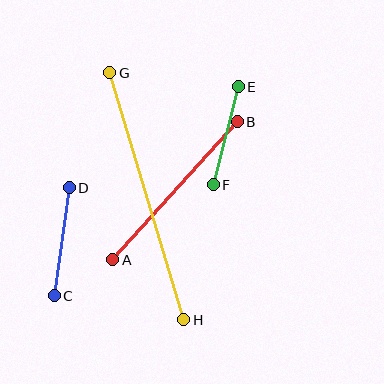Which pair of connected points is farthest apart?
Points G and H are farthest apart.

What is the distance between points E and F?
The distance is approximately 101 pixels.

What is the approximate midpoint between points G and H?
The midpoint is at approximately (147, 196) pixels.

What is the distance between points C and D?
The distance is approximately 109 pixels.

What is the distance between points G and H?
The distance is approximately 258 pixels.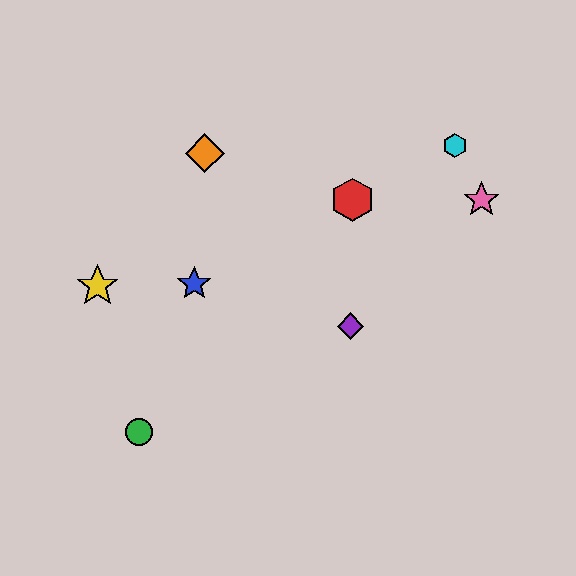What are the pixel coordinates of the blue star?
The blue star is at (194, 284).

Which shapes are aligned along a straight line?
The red hexagon, the blue star, the cyan hexagon are aligned along a straight line.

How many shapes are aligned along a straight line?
3 shapes (the red hexagon, the blue star, the cyan hexagon) are aligned along a straight line.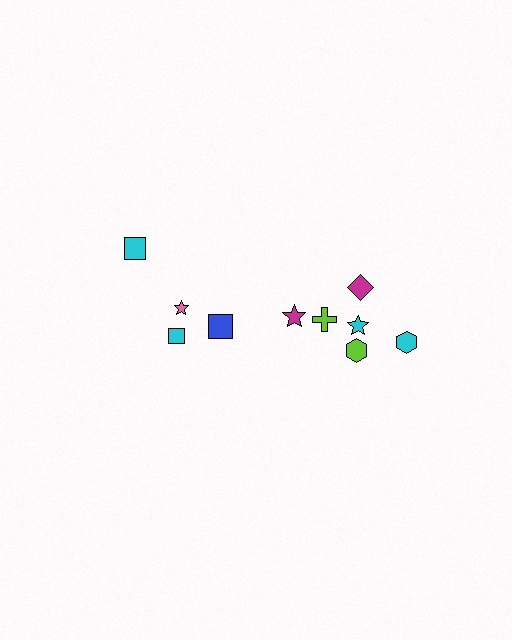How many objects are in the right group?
There are 6 objects.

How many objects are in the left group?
There are 4 objects.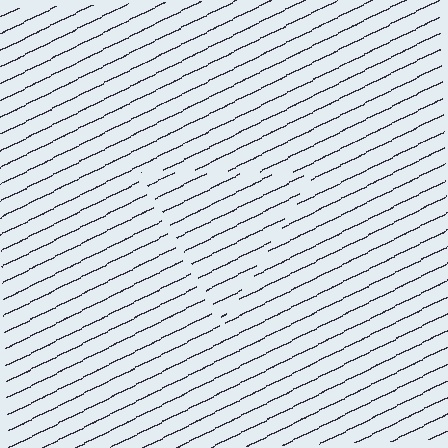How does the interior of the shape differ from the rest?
The interior of the shape contains the same grating, shifted by half a period — the contour is defined by the phase discontinuity where line-ends from the inner and outer gratings abut.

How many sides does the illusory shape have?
3 sides — the line-ends trace a triangle.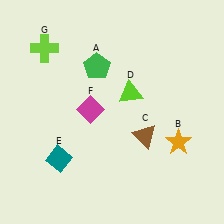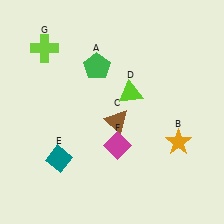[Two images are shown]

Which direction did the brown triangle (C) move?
The brown triangle (C) moved left.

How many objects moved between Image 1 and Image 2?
2 objects moved between the two images.